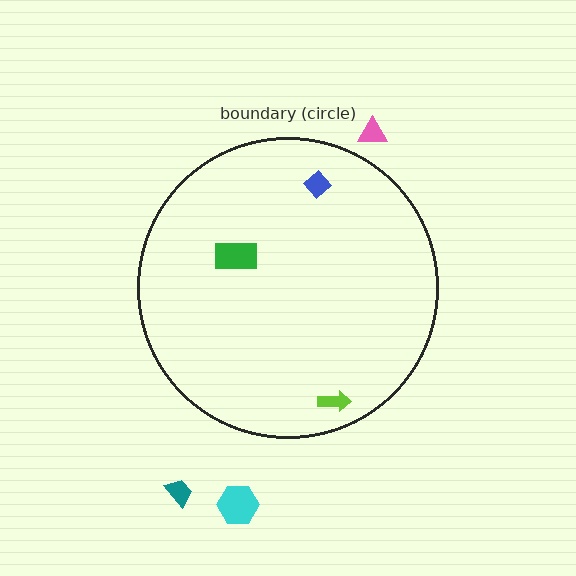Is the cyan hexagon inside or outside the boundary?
Outside.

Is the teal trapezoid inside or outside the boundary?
Outside.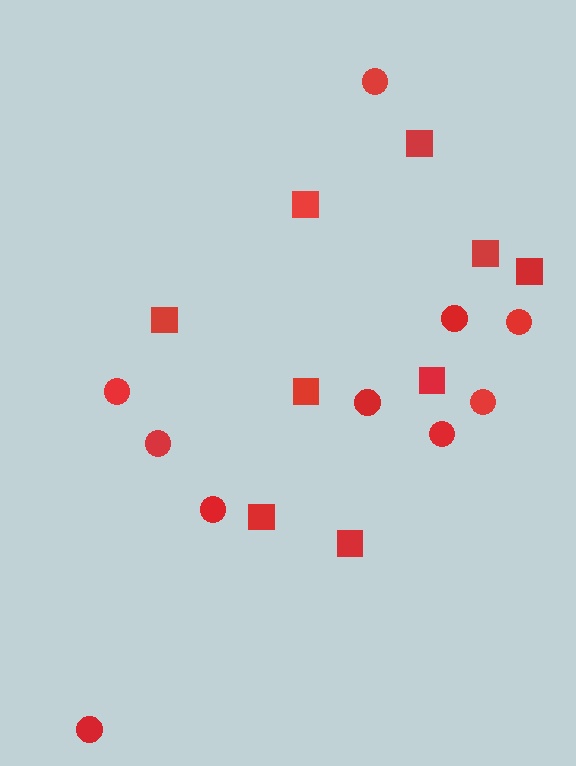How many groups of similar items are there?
There are 2 groups: one group of squares (9) and one group of circles (10).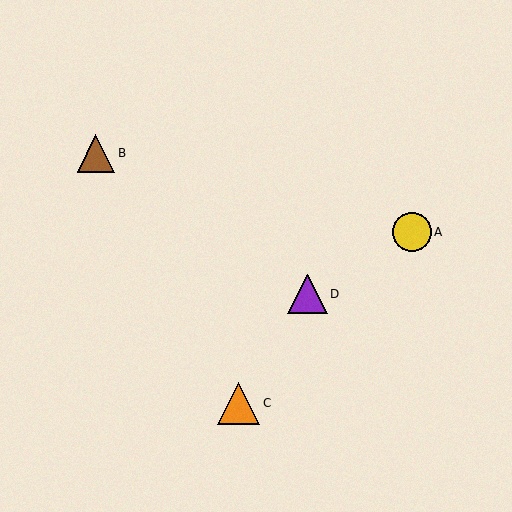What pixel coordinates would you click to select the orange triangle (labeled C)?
Click at (239, 403) to select the orange triangle C.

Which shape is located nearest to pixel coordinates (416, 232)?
The yellow circle (labeled A) at (412, 232) is nearest to that location.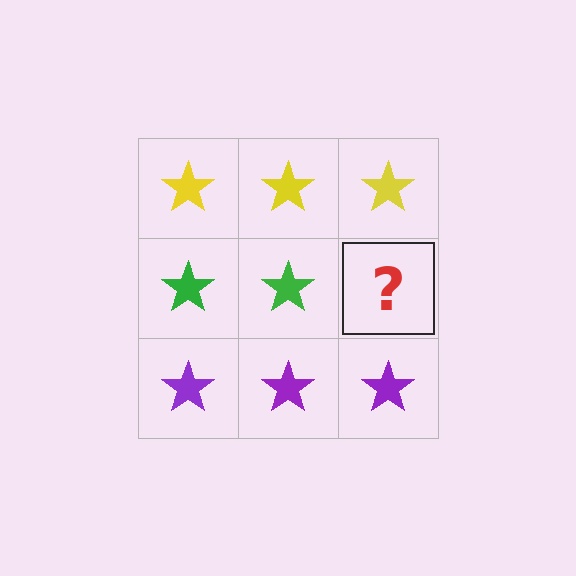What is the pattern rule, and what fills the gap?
The rule is that each row has a consistent color. The gap should be filled with a green star.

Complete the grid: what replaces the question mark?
The question mark should be replaced with a green star.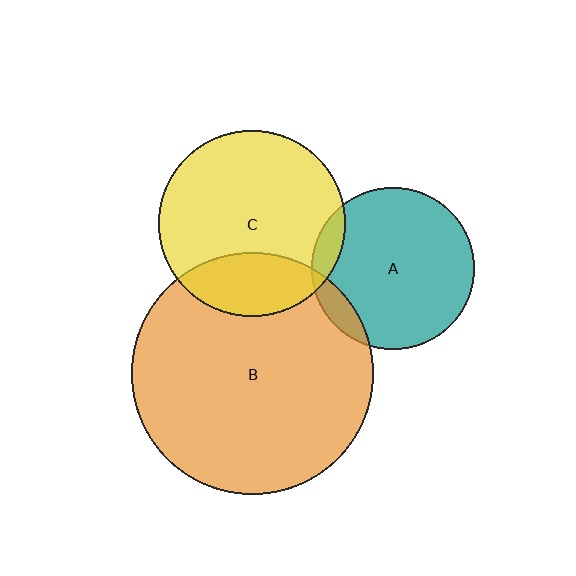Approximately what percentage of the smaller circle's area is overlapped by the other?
Approximately 10%.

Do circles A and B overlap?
Yes.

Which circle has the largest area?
Circle B (orange).